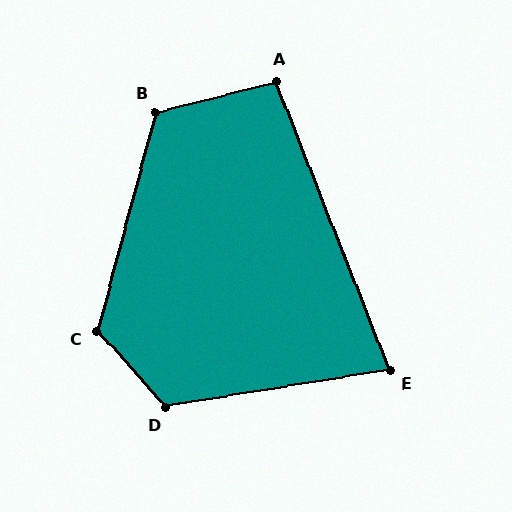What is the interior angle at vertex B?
Approximately 119 degrees (obtuse).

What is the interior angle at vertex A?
Approximately 97 degrees (obtuse).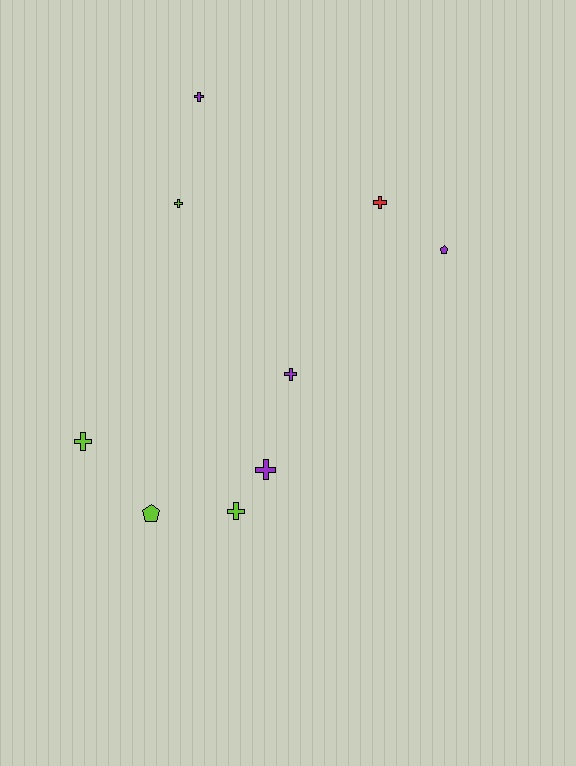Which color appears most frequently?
Purple, with 4 objects.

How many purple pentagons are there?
There is 1 purple pentagon.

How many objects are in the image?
There are 9 objects.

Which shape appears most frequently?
Cross, with 7 objects.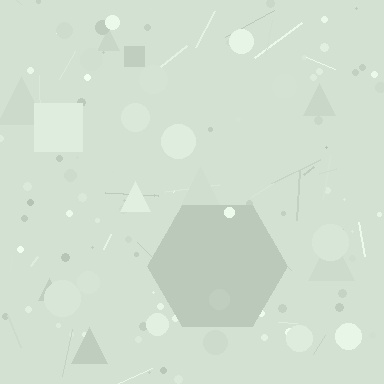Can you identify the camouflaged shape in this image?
The camouflaged shape is a hexagon.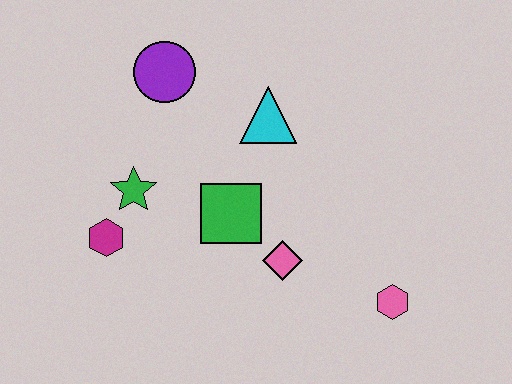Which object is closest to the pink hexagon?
The pink diamond is closest to the pink hexagon.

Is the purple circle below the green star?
No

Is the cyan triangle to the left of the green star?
No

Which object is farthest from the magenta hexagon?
The pink hexagon is farthest from the magenta hexagon.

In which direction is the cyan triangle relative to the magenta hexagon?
The cyan triangle is to the right of the magenta hexagon.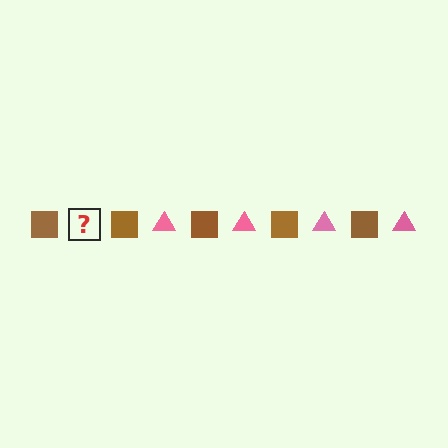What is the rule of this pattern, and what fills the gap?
The rule is that the pattern alternates between brown square and pink triangle. The gap should be filled with a pink triangle.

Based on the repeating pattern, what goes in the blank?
The blank should be a pink triangle.